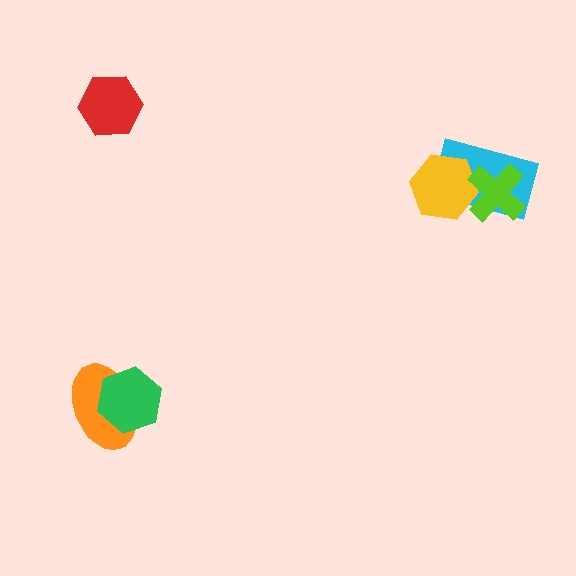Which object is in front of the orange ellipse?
The green hexagon is in front of the orange ellipse.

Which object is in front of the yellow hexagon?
The lime cross is in front of the yellow hexagon.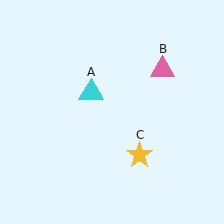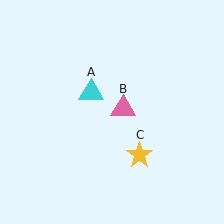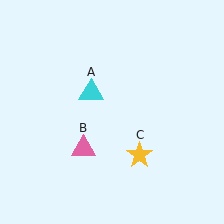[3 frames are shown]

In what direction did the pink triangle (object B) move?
The pink triangle (object B) moved down and to the left.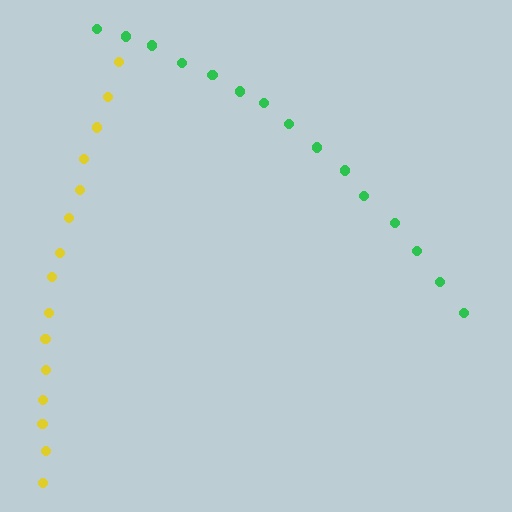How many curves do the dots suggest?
There are 2 distinct paths.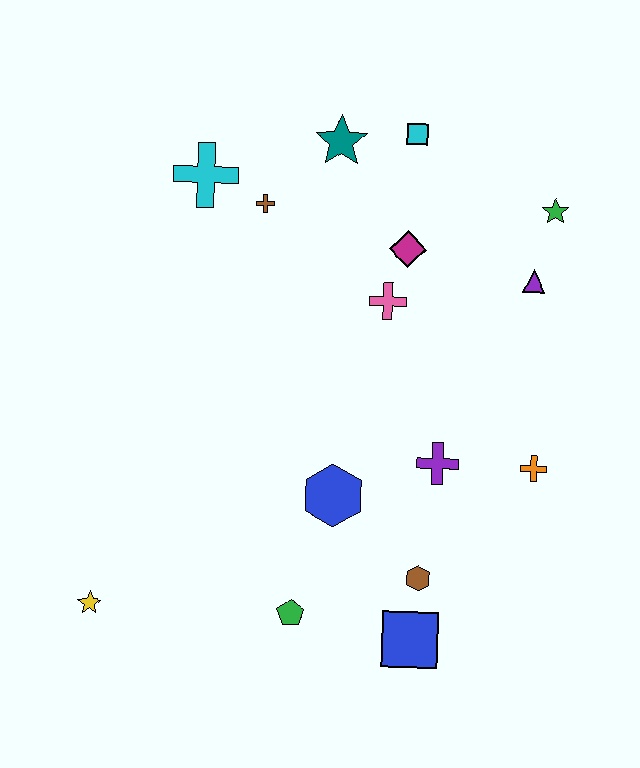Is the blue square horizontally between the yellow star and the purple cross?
Yes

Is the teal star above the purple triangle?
Yes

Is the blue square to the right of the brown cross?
Yes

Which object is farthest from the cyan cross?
The blue square is farthest from the cyan cross.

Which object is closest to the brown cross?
The cyan cross is closest to the brown cross.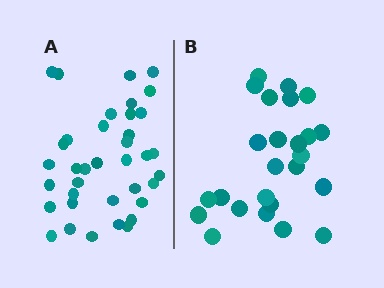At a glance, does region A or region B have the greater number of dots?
Region A (the left region) has more dots.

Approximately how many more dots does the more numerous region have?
Region A has roughly 12 or so more dots than region B.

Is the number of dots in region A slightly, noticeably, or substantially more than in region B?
Region A has substantially more. The ratio is roughly 1.5 to 1.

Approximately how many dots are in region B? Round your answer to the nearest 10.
About 20 dots. (The exact count is 25, which rounds to 20.)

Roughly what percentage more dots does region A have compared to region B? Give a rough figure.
About 50% more.